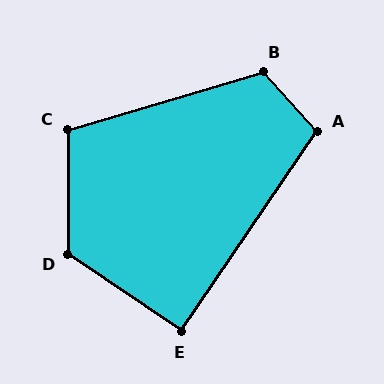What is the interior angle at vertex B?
Approximately 116 degrees (obtuse).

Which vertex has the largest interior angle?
D, at approximately 124 degrees.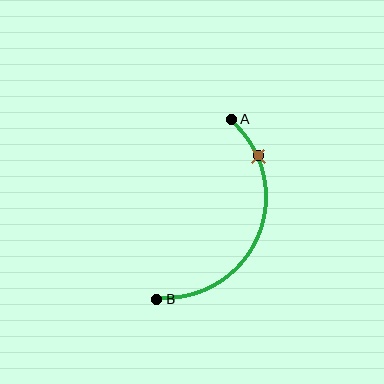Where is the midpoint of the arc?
The arc midpoint is the point on the curve farthest from the straight line joining A and B. It sits to the right of that line.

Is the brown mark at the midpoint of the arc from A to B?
No. The brown mark lies on the arc but is closer to endpoint A. The arc midpoint would be at the point on the curve equidistant along the arc from both A and B.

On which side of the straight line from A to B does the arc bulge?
The arc bulges to the right of the straight line connecting A and B.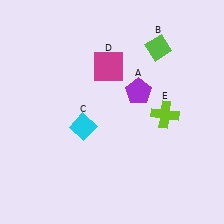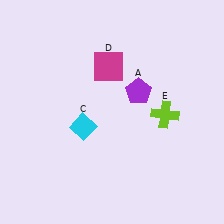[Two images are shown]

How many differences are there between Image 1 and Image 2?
There is 1 difference between the two images.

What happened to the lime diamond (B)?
The lime diamond (B) was removed in Image 2. It was in the top-right area of Image 1.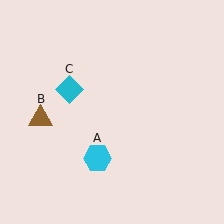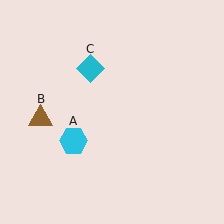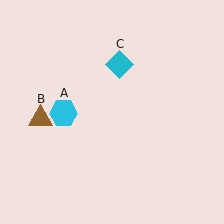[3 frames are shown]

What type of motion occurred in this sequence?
The cyan hexagon (object A), cyan diamond (object C) rotated clockwise around the center of the scene.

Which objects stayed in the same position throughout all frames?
Brown triangle (object B) remained stationary.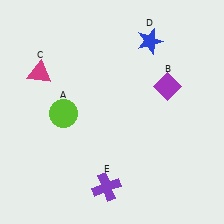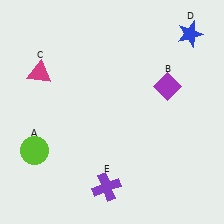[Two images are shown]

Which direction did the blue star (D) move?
The blue star (D) moved right.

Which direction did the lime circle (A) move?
The lime circle (A) moved down.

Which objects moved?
The objects that moved are: the lime circle (A), the blue star (D).